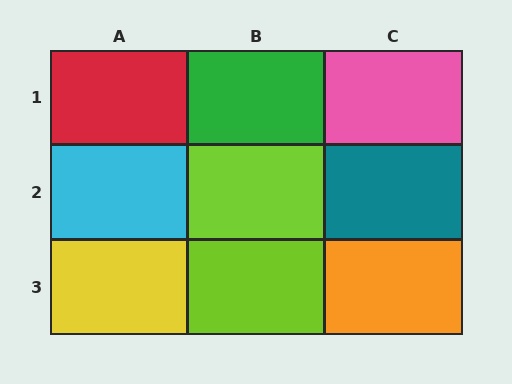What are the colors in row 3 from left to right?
Yellow, lime, orange.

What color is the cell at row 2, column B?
Lime.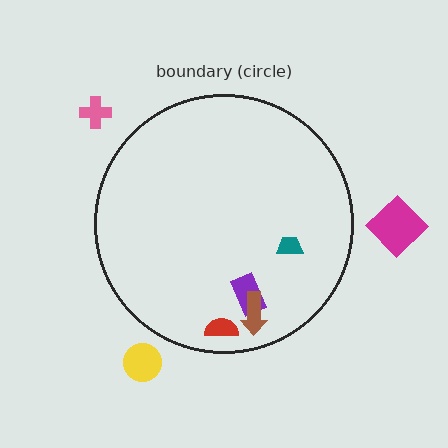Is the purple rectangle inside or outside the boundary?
Inside.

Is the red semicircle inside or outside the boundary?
Inside.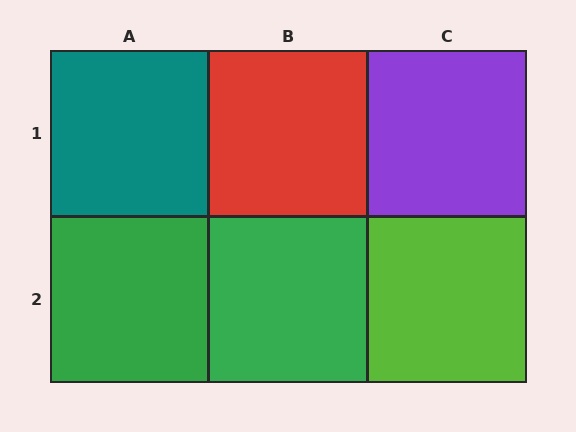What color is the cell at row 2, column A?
Green.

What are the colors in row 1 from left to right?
Teal, red, purple.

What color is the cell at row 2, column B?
Green.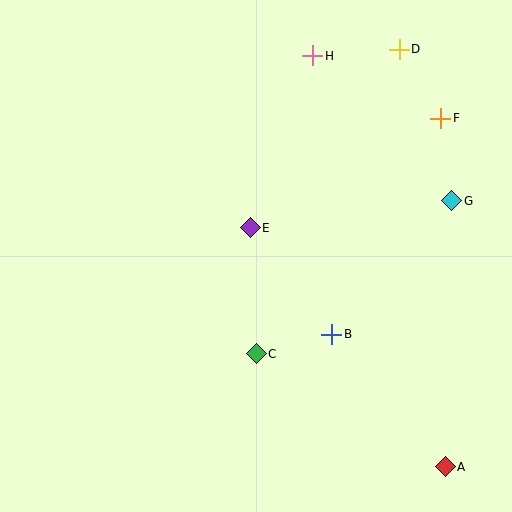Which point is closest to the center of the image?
Point E at (250, 228) is closest to the center.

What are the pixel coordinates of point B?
Point B is at (332, 334).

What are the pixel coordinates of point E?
Point E is at (250, 228).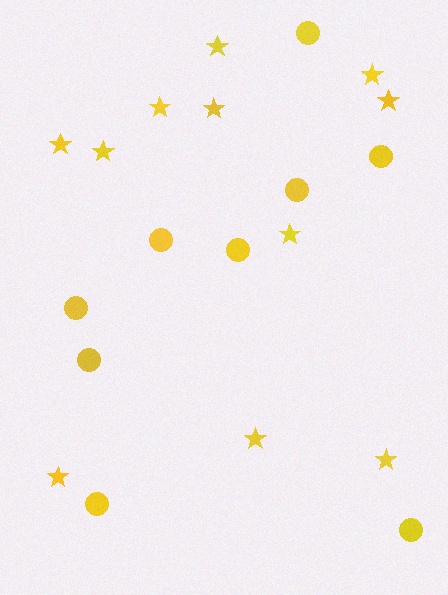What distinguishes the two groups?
There are 2 groups: one group of stars (11) and one group of circles (9).